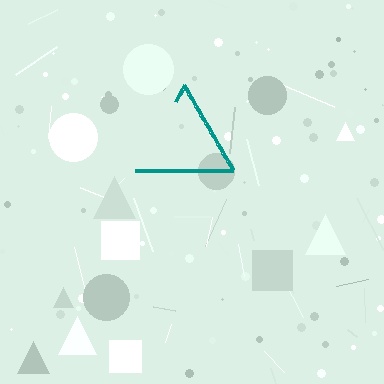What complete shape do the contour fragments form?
The contour fragments form a triangle.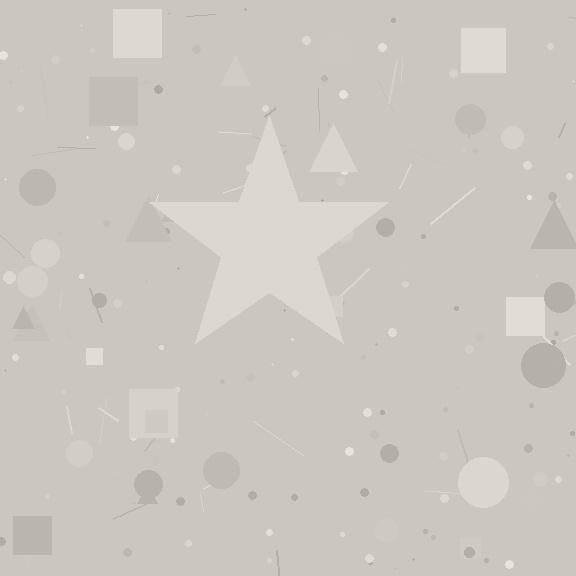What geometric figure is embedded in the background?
A star is embedded in the background.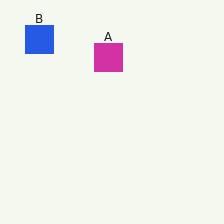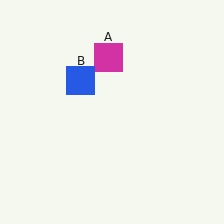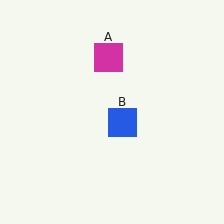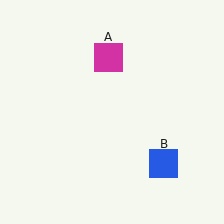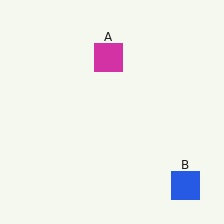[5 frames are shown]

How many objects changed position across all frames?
1 object changed position: blue square (object B).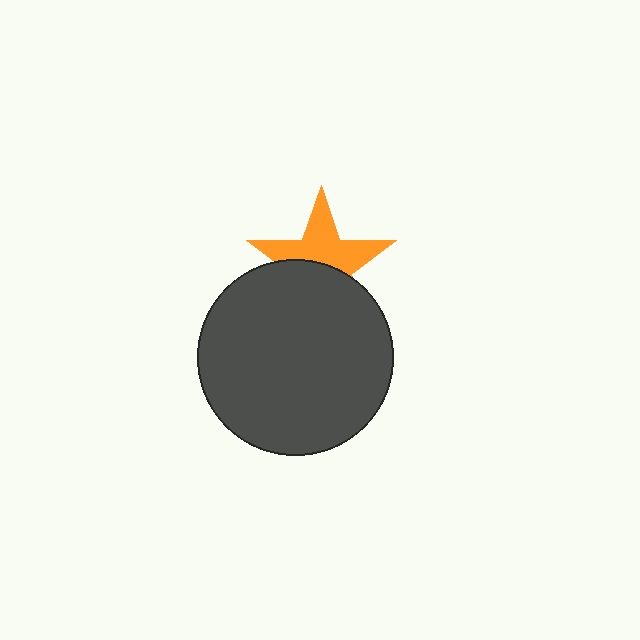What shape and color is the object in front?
The object in front is a dark gray circle.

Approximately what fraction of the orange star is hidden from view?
Roughly 46% of the orange star is hidden behind the dark gray circle.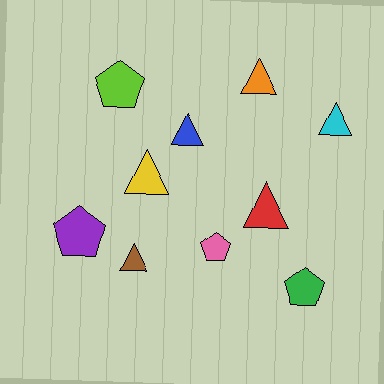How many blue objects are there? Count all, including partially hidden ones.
There is 1 blue object.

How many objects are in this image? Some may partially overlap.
There are 10 objects.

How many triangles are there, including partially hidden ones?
There are 6 triangles.